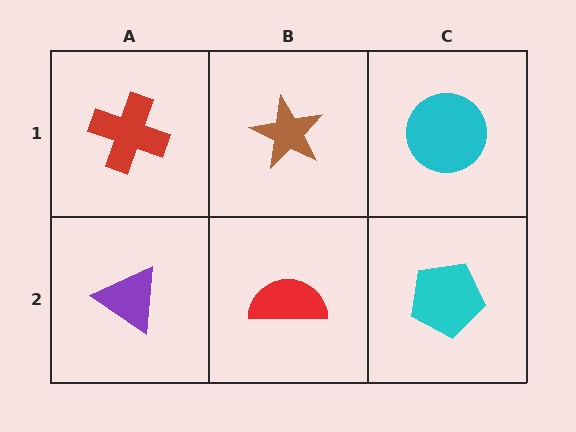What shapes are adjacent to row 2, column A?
A red cross (row 1, column A), a red semicircle (row 2, column B).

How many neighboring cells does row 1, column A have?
2.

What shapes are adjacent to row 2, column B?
A brown star (row 1, column B), a purple triangle (row 2, column A), a cyan pentagon (row 2, column C).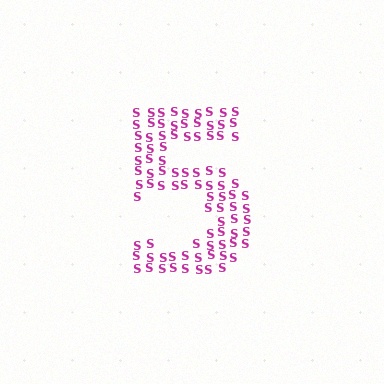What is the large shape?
The large shape is the digit 5.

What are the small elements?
The small elements are letter S's.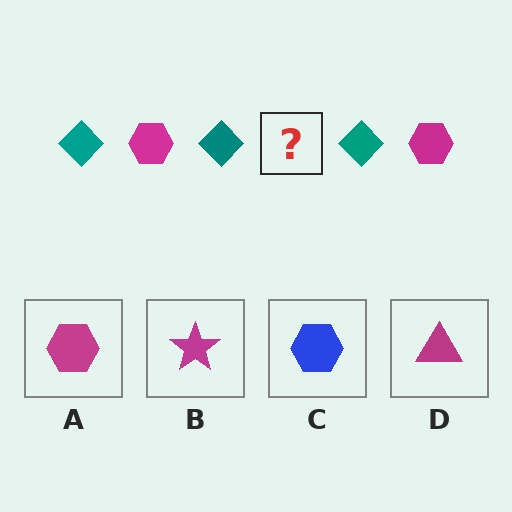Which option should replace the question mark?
Option A.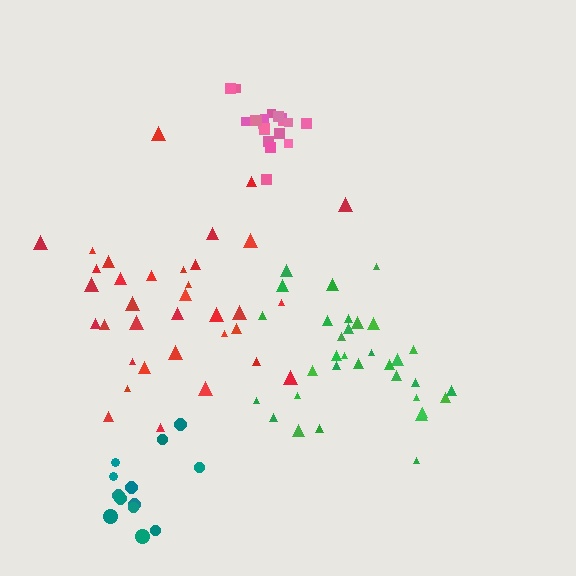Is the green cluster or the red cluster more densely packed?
Green.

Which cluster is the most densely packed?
Pink.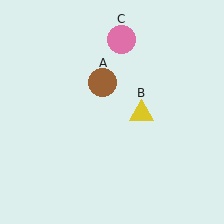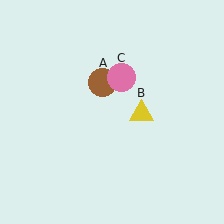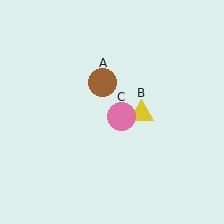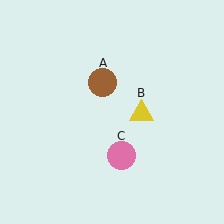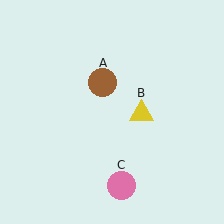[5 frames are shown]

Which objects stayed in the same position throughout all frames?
Brown circle (object A) and yellow triangle (object B) remained stationary.